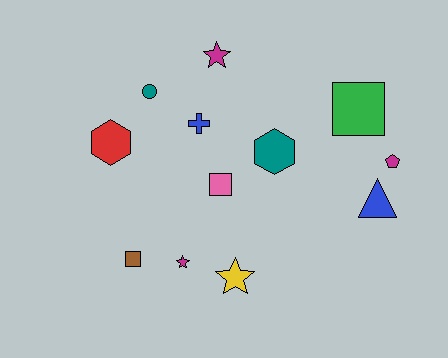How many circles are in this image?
There is 1 circle.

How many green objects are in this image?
There is 1 green object.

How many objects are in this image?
There are 12 objects.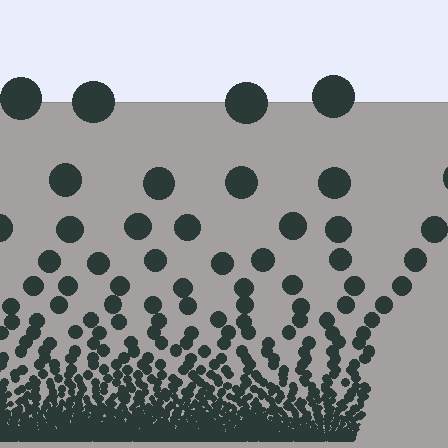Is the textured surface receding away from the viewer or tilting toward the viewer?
The surface appears to tilt toward the viewer. Texture elements get larger and sparser toward the top.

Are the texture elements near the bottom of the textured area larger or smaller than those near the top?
Smaller. The gradient is inverted — elements near the bottom are smaller and denser.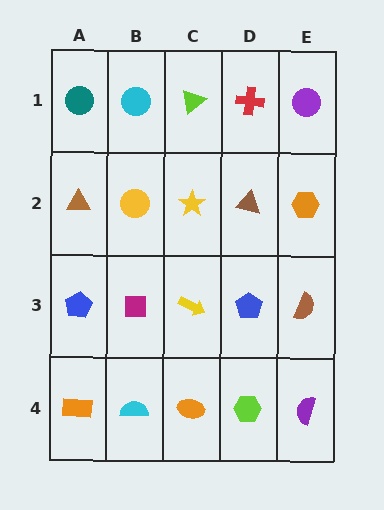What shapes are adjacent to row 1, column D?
A brown triangle (row 2, column D), a lime triangle (row 1, column C), a purple circle (row 1, column E).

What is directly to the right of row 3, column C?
A blue pentagon.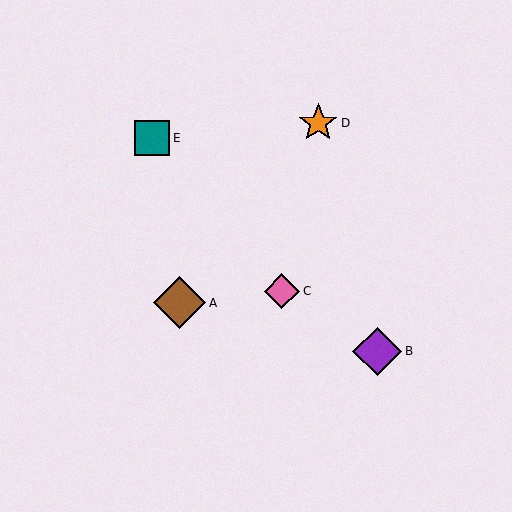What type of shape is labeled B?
Shape B is a purple diamond.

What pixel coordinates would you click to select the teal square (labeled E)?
Click at (152, 138) to select the teal square E.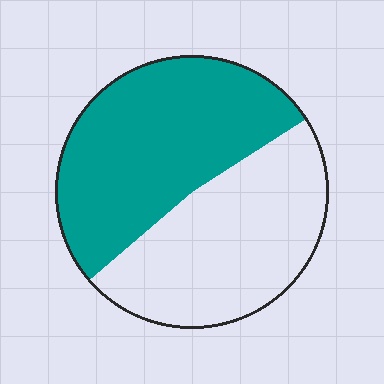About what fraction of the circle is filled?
About one half (1/2).